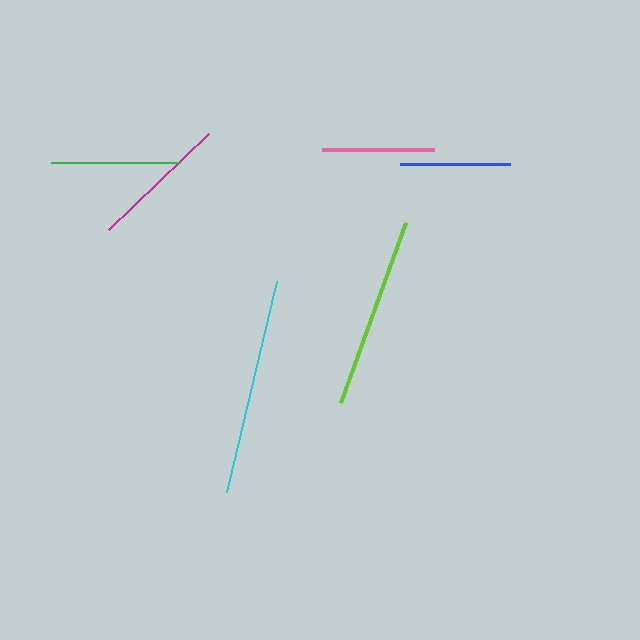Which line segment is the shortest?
The blue line is the shortest at approximately 110 pixels.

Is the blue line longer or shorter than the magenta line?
The magenta line is longer than the blue line.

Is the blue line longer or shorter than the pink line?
The pink line is longer than the blue line.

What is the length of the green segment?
The green segment is approximately 129 pixels long.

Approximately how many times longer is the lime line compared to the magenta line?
The lime line is approximately 1.4 times the length of the magenta line.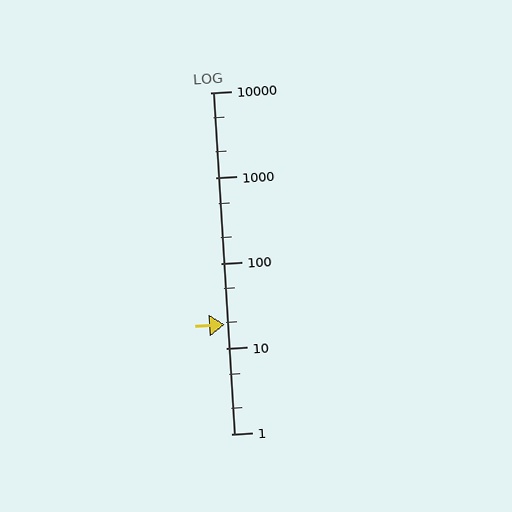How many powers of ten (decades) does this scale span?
The scale spans 4 decades, from 1 to 10000.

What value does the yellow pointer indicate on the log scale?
The pointer indicates approximately 19.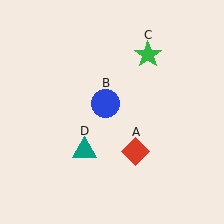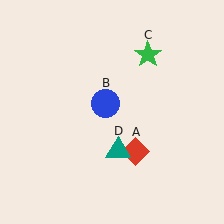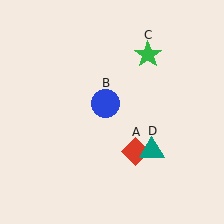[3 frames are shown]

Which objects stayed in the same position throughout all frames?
Red diamond (object A) and blue circle (object B) and green star (object C) remained stationary.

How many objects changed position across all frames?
1 object changed position: teal triangle (object D).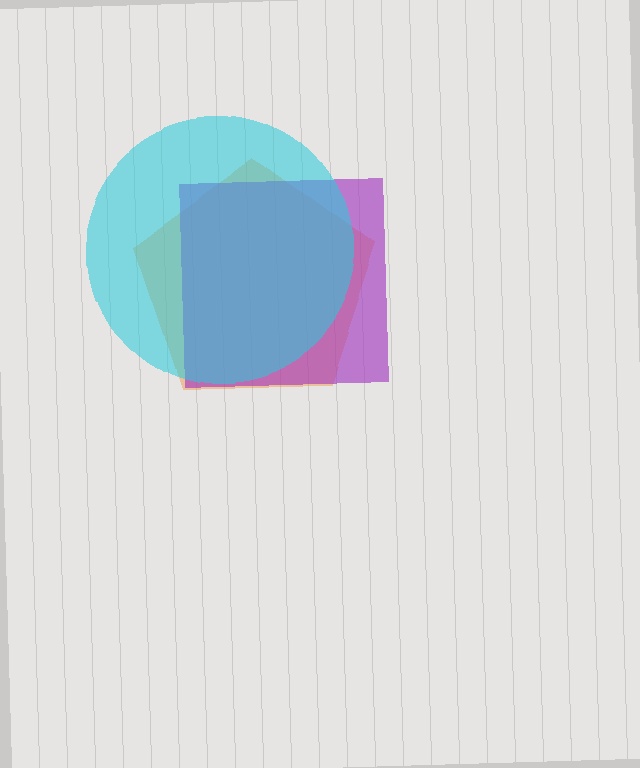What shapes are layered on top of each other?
The layered shapes are: an orange pentagon, a purple square, a cyan circle.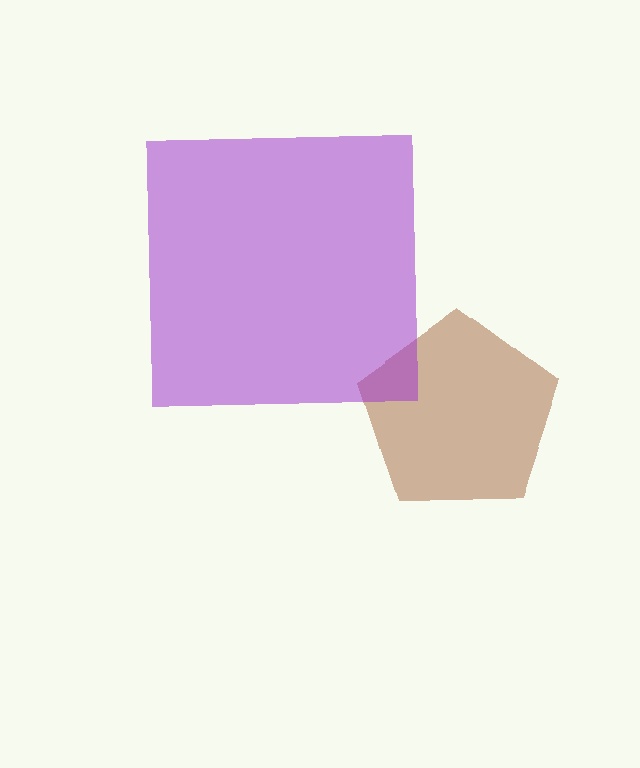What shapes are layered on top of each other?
The layered shapes are: a brown pentagon, a purple square.